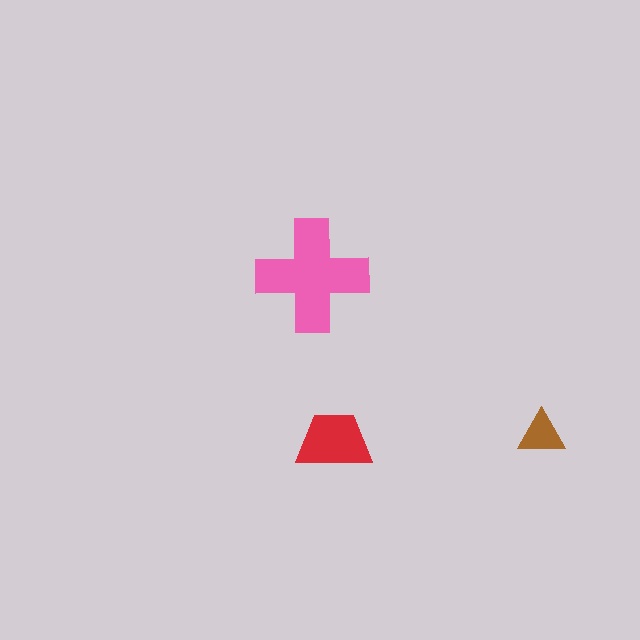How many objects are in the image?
There are 3 objects in the image.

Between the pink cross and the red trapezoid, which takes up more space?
The pink cross.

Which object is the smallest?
The brown triangle.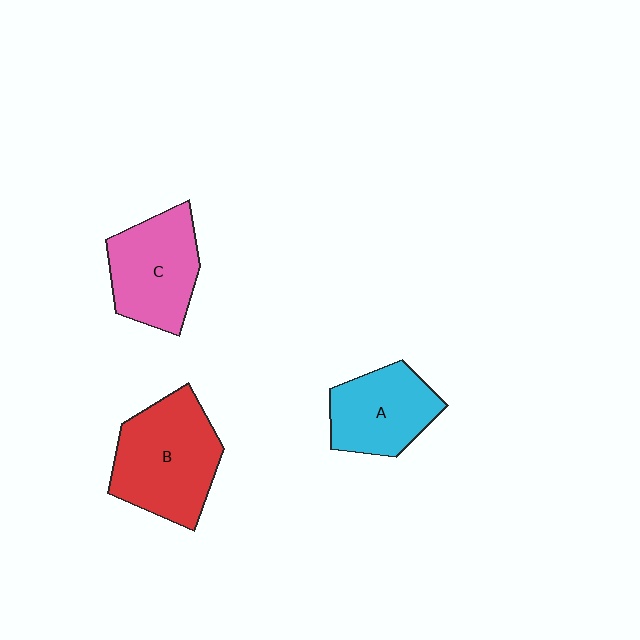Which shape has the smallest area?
Shape A (cyan).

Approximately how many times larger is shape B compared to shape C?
Approximately 1.2 times.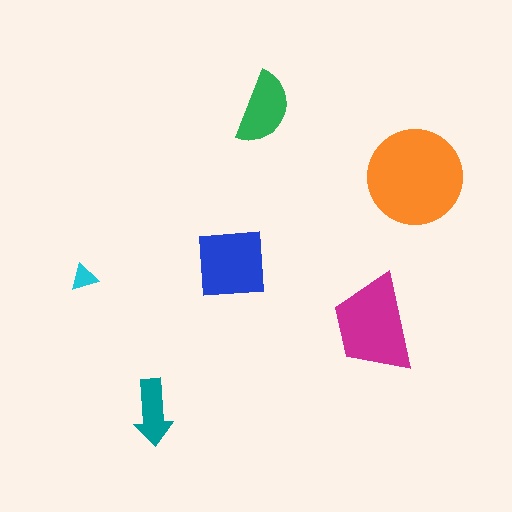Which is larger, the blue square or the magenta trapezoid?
The magenta trapezoid.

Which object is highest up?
The green semicircle is topmost.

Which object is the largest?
The orange circle.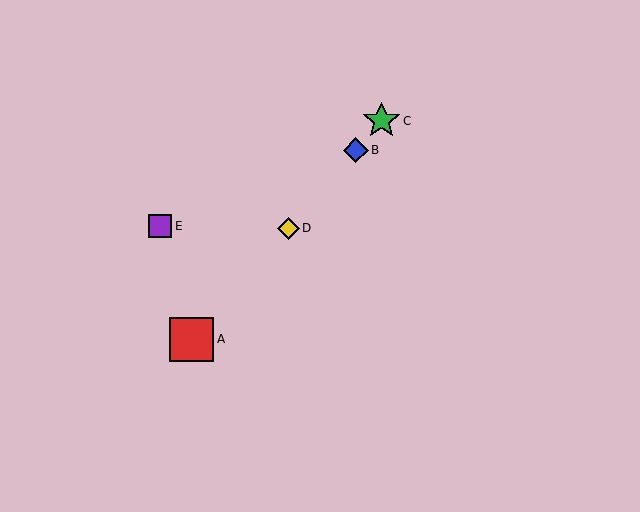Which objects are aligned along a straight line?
Objects A, B, C, D are aligned along a straight line.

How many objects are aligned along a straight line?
4 objects (A, B, C, D) are aligned along a straight line.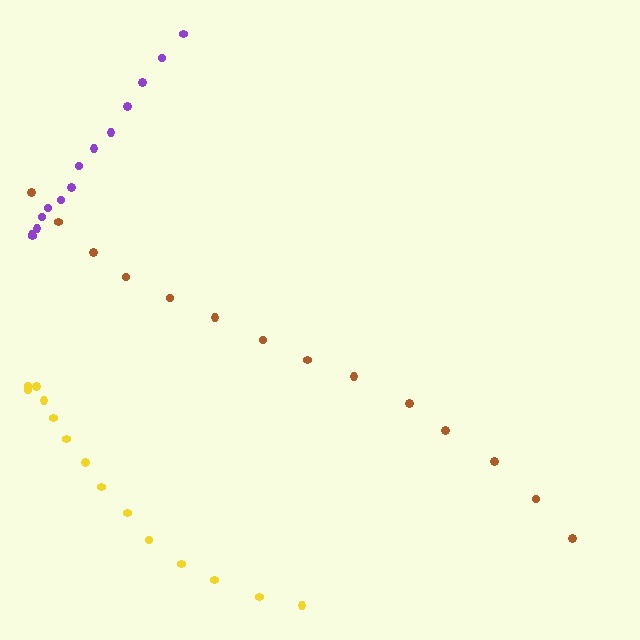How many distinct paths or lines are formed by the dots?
There are 3 distinct paths.